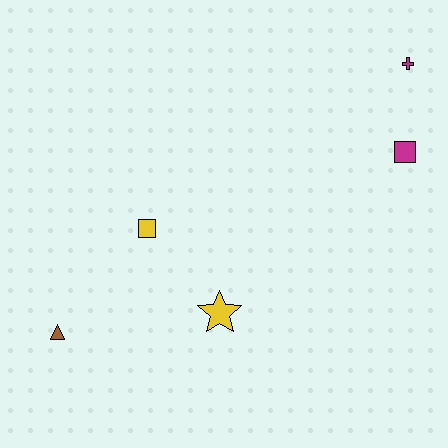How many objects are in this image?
There are 5 objects.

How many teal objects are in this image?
There are no teal objects.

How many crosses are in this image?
There is 1 cross.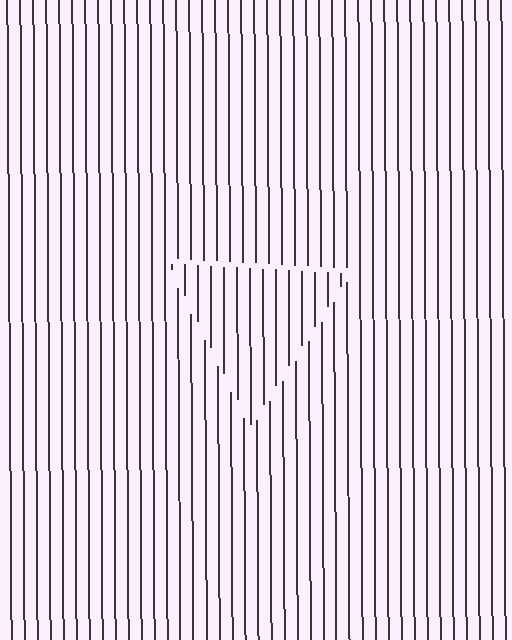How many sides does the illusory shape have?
3 sides — the line-ends trace a triangle.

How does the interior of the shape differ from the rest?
The interior of the shape contains the same grating, shifted by half a period — the contour is defined by the phase discontinuity where line-ends from the inner and outer gratings abut.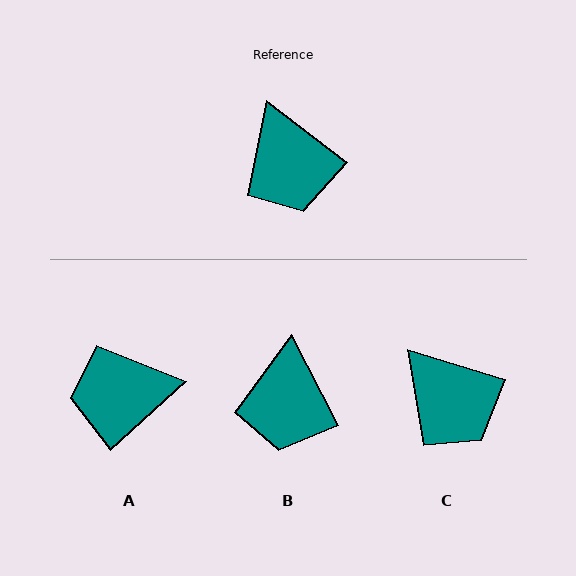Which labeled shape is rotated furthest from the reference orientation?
A, about 100 degrees away.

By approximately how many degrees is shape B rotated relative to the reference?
Approximately 25 degrees clockwise.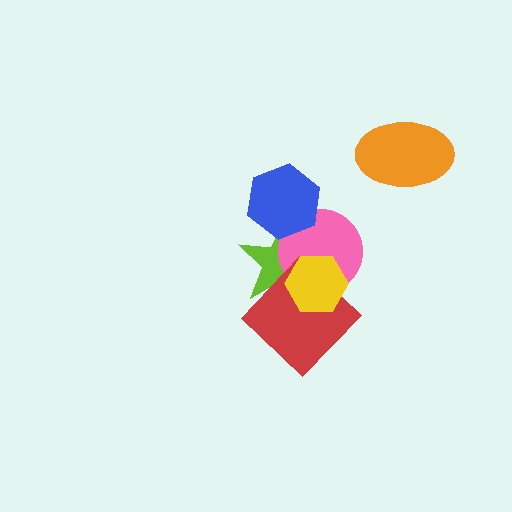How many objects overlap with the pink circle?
4 objects overlap with the pink circle.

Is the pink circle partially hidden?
Yes, it is partially covered by another shape.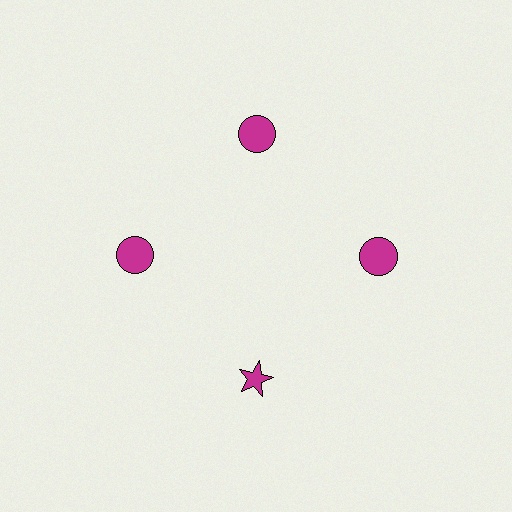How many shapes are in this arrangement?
There are 4 shapes arranged in a ring pattern.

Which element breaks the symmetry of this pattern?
The magenta star at roughly the 6 o'clock position breaks the symmetry. All other shapes are magenta circles.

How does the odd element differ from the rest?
It has a different shape: star instead of circle.